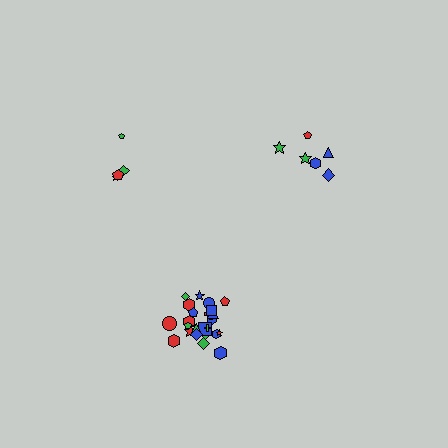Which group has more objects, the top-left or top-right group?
The top-right group.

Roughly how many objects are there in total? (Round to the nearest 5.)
Roughly 35 objects in total.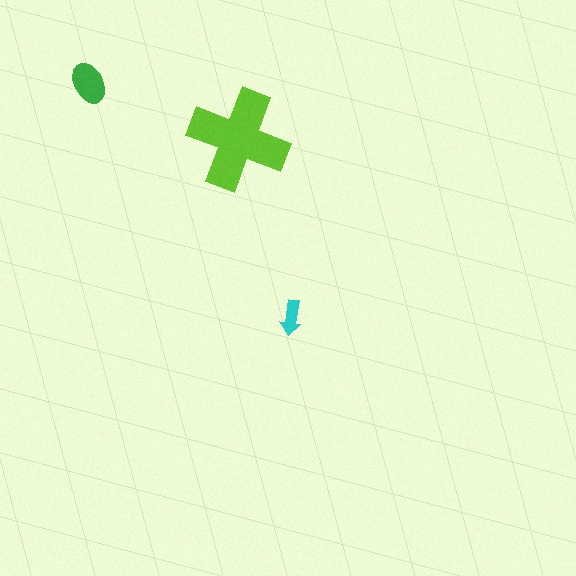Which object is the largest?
The lime cross.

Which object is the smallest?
The cyan arrow.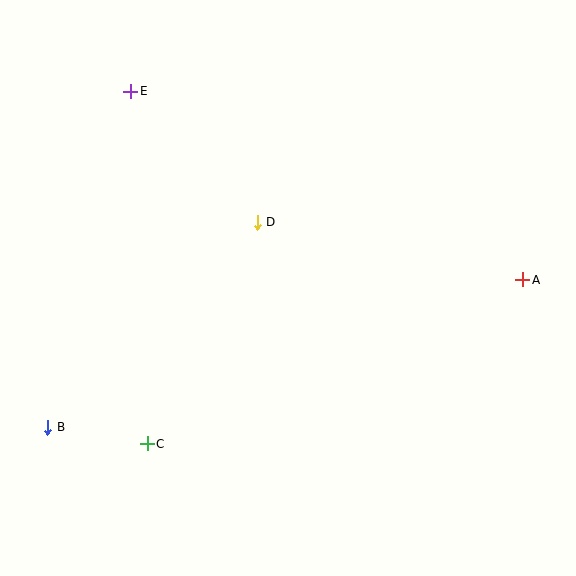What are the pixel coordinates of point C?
Point C is at (147, 444).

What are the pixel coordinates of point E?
Point E is at (131, 91).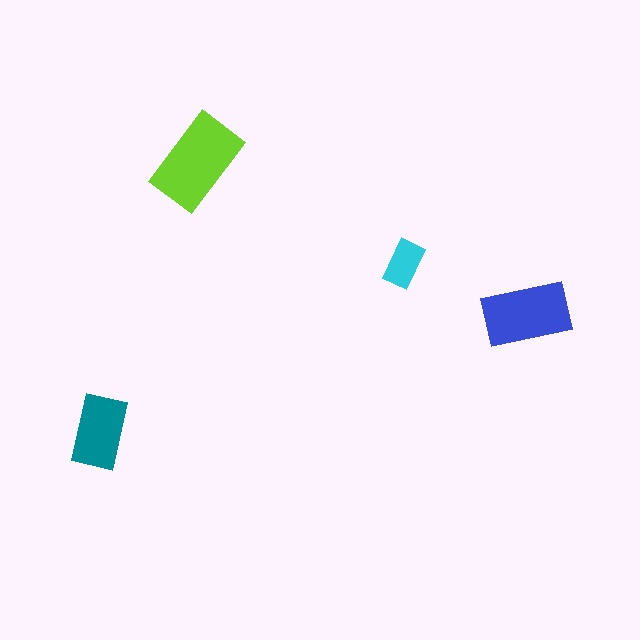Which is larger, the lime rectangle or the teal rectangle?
The lime one.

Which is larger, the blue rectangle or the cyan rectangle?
The blue one.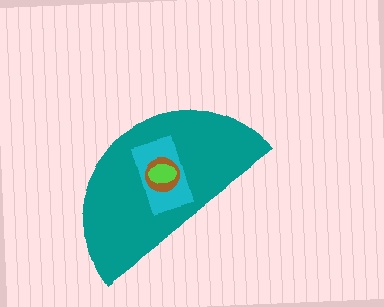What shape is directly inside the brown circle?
The lime ellipse.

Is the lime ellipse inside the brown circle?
Yes.